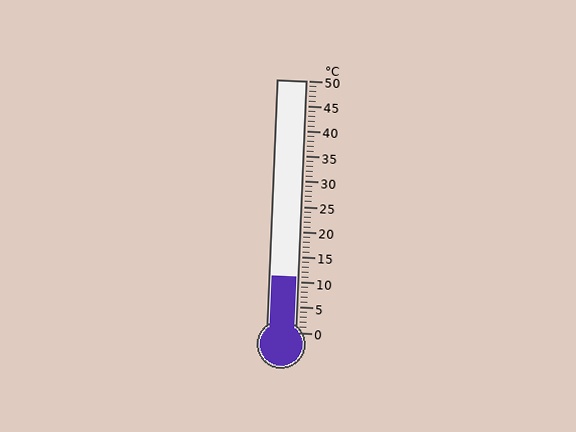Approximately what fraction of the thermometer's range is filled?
The thermometer is filled to approximately 20% of its range.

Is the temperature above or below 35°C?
The temperature is below 35°C.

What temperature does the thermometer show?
The thermometer shows approximately 11°C.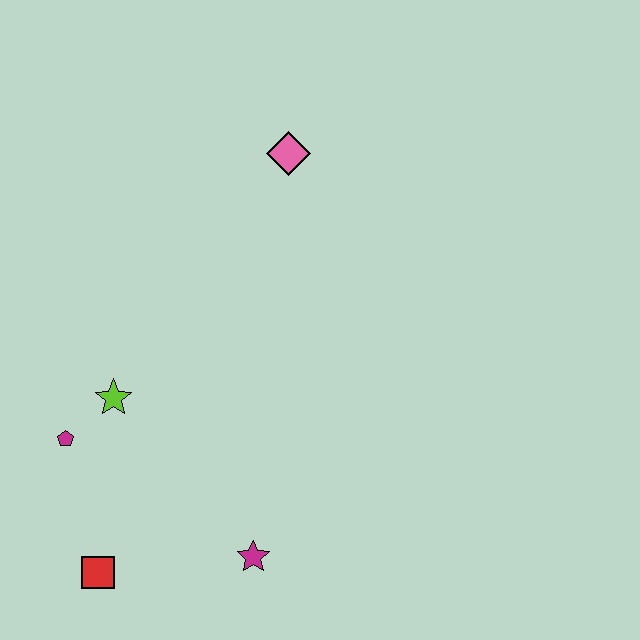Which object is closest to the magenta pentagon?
The lime star is closest to the magenta pentagon.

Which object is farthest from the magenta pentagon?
The pink diamond is farthest from the magenta pentagon.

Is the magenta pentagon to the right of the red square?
No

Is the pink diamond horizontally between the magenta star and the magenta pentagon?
No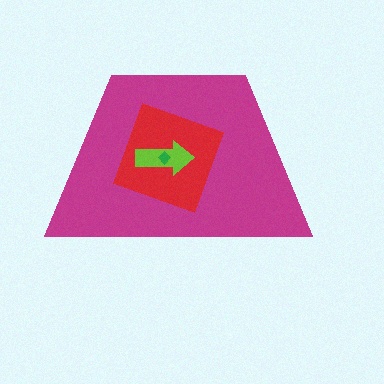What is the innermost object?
The green diamond.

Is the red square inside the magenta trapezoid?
Yes.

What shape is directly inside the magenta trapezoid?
The red square.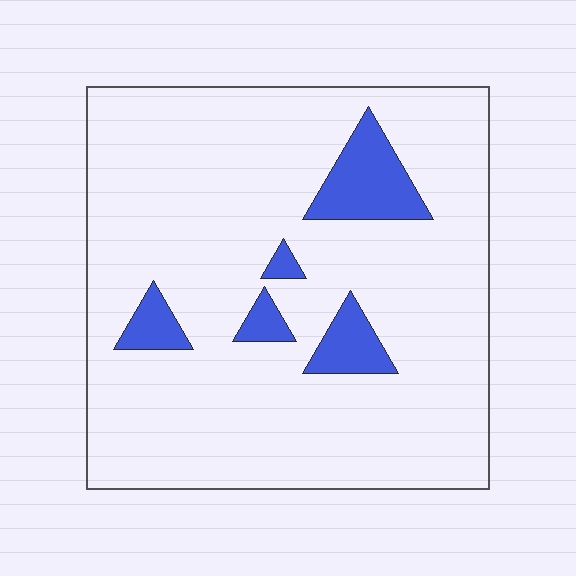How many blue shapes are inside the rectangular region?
5.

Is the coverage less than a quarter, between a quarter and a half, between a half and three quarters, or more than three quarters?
Less than a quarter.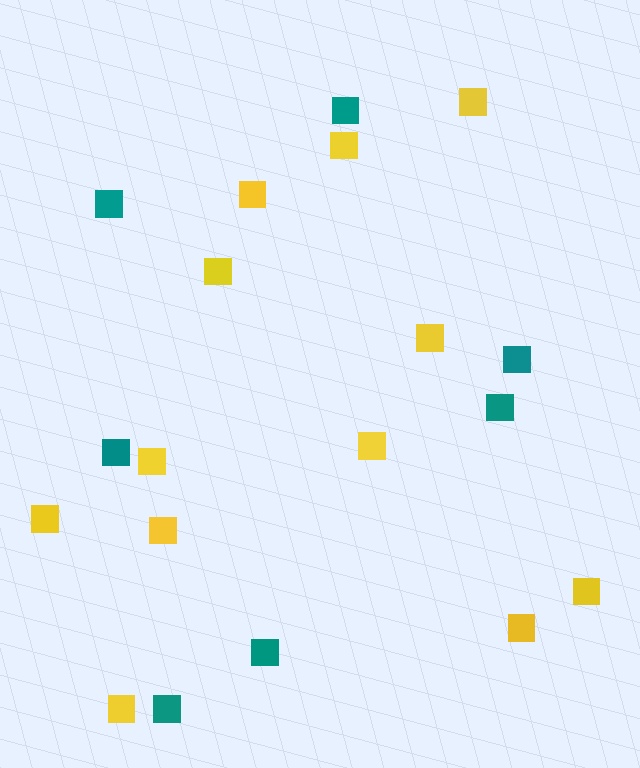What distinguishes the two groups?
There are 2 groups: one group of teal squares (7) and one group of yellow squares (12).